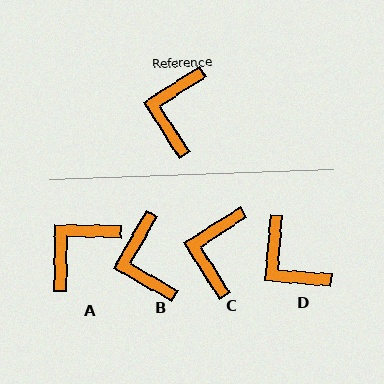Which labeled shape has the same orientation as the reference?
C.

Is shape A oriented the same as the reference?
No, it is off by about 34 degrees.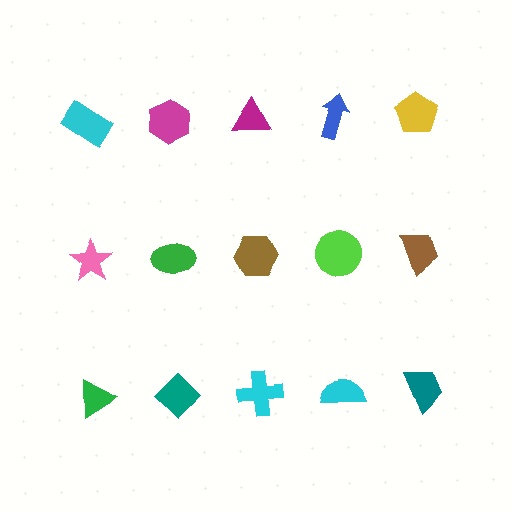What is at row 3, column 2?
A teal diamond.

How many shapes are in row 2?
5 shapes.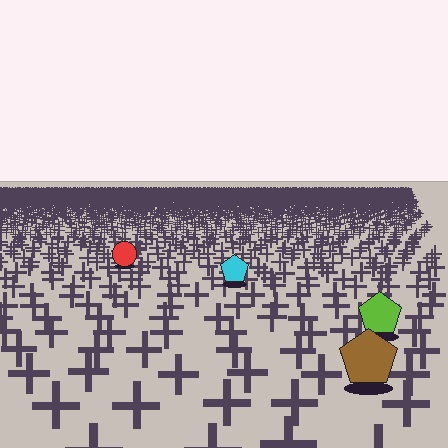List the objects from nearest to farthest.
From nearest to farthest: the brown pentagon, the lime pentagon, the cyan pentagon, the red circle.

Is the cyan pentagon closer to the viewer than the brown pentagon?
No. The brown pentagon is closer — you can tell from the texture gradient: the ground texture is coarser near it.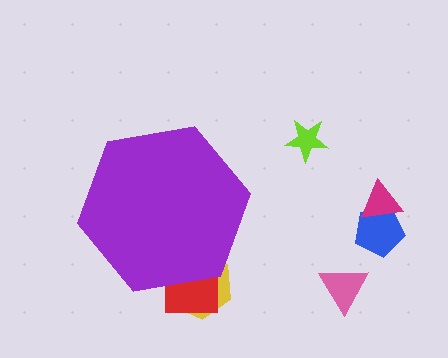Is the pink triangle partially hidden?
No, the pink triangle is fully visible.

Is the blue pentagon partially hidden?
No, the blue pentagon is fully visible.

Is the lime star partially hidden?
No, the lime star is fully visible.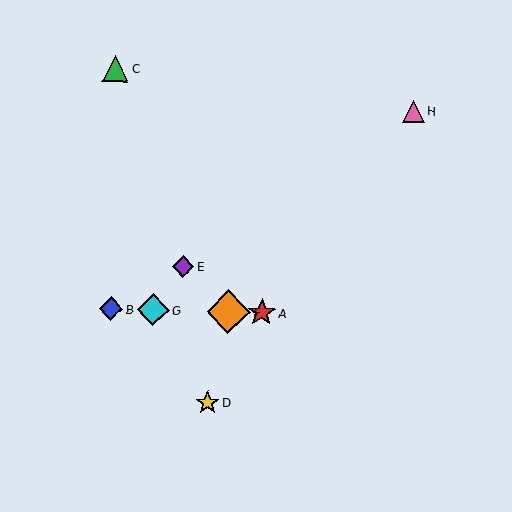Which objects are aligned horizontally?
Objects A, B, F, G are aligned horizontally.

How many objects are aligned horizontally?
4 objects (A, B, F, G) are aligned horizontally.